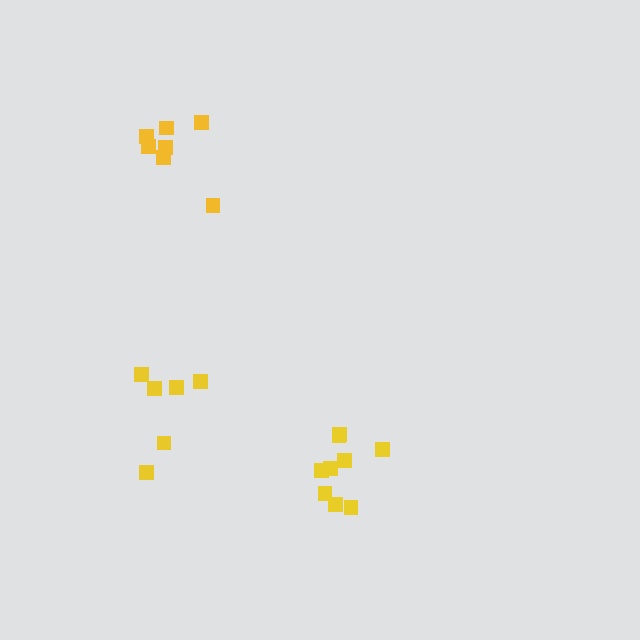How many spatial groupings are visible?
There are 3 spatial groupings.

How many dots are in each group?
Group 1: 6 dots, Group 2: 7 dots, Group 3: 9 dots (22 total).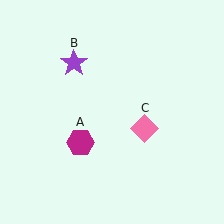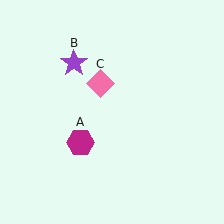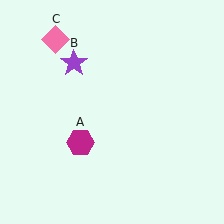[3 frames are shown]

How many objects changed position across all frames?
1 object changed position: pink diamond (object C).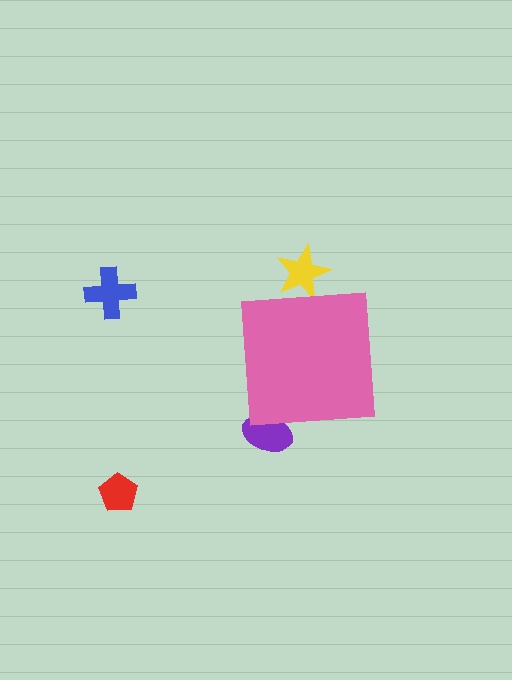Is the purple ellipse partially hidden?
Yes, the purple ellipse is partially hidden behind the pink square.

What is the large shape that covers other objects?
A pink square.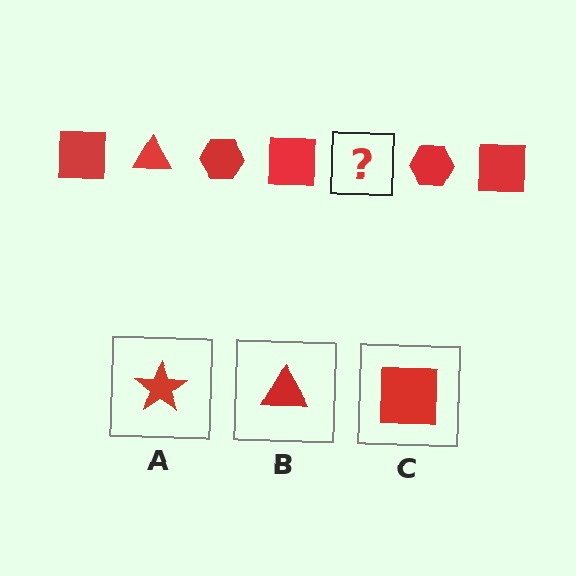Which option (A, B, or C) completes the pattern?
B.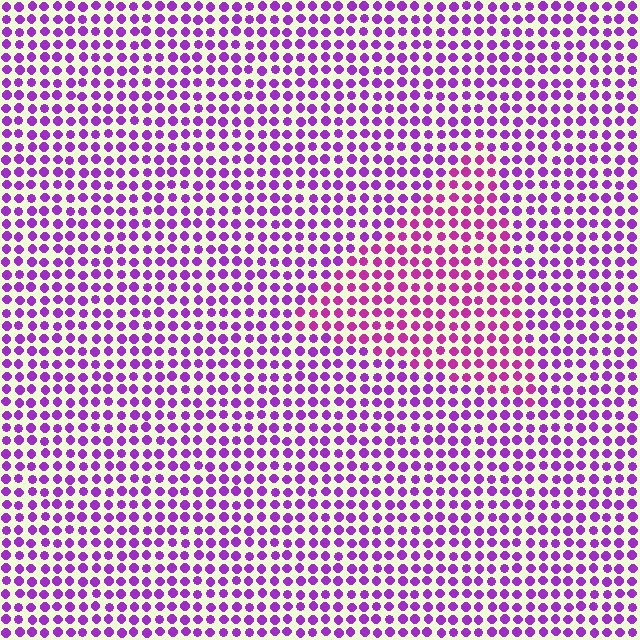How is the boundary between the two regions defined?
The boundary is defined purely by a slight shift in hue (about 28 degrees). Spacing, size, and orientation are identical on both sides.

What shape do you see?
I see a triangle.